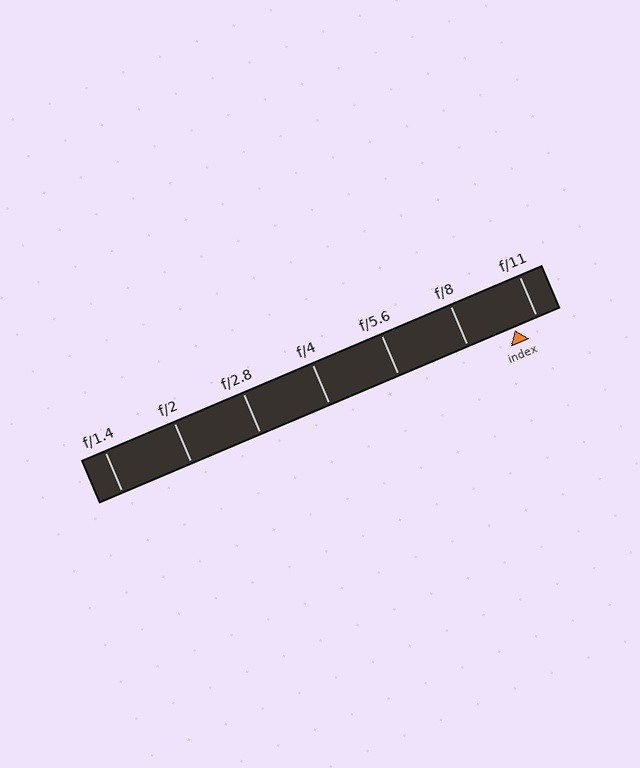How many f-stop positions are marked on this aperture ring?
There are 7 f-stop positions marked.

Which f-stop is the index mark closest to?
The index mark is closest to f/11.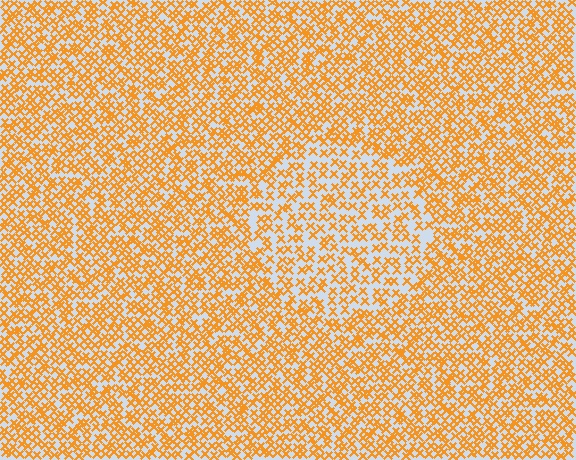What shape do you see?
I see a circle.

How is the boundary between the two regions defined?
The boundary is defined by a change in element density (approximately 1.6x ratio). All elements are the same color, size, and shape.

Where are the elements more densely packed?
The elements are more densely packed outside the circle boundary.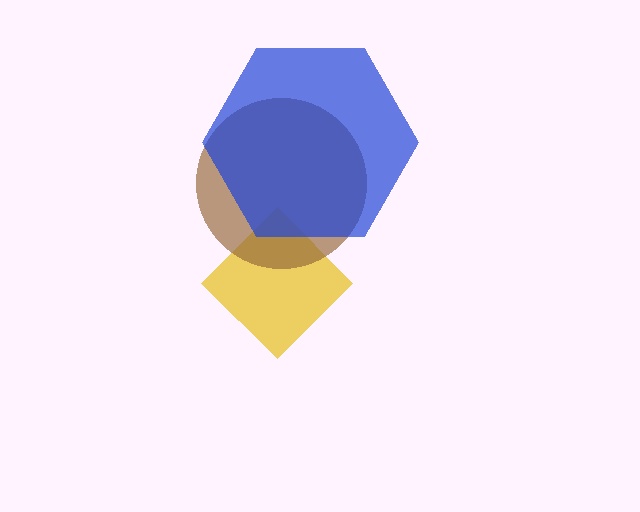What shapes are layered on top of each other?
The layered shapes are: a yellow diamond, a brown circle, a blue hexagon.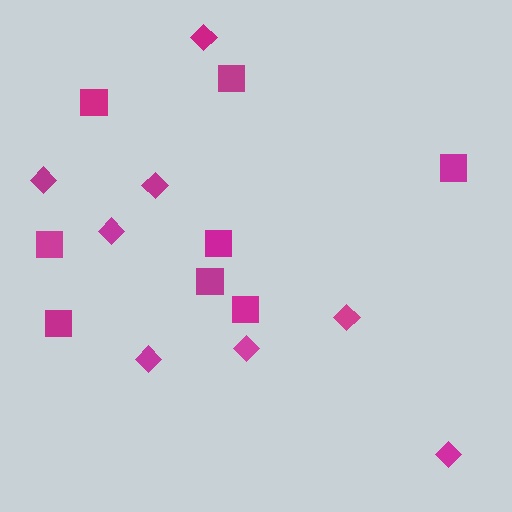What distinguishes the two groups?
There are 2 groups: one group of squares (8) and one group of diamonds (8).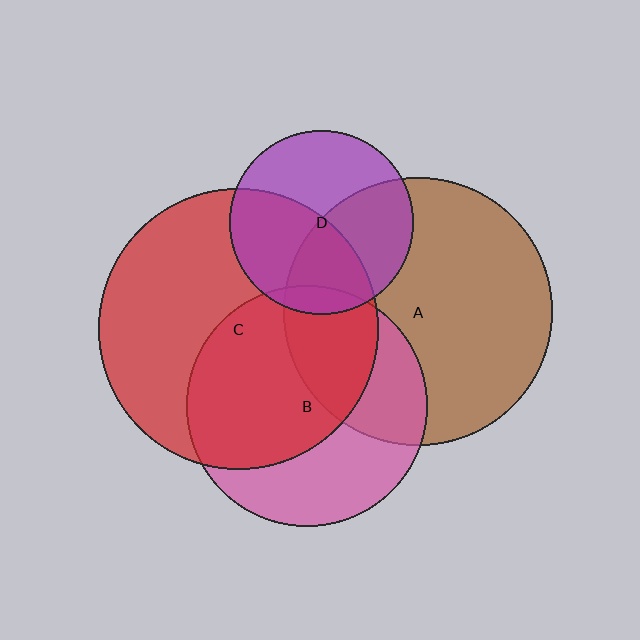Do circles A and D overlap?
Yes.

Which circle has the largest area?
Circle C (red).